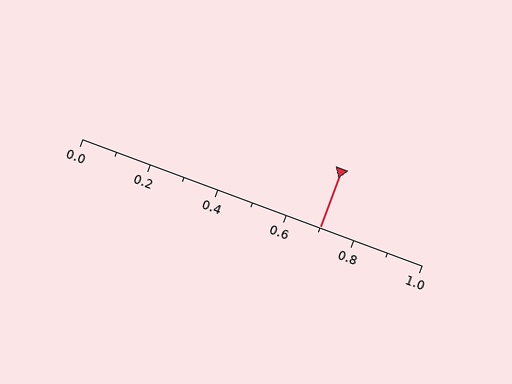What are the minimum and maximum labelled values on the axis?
The axis runs from 0.0 to 1.0.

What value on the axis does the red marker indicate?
The marker indicates approximately 0.7.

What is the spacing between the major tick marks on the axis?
The major ticks are spaced 0.2 apart.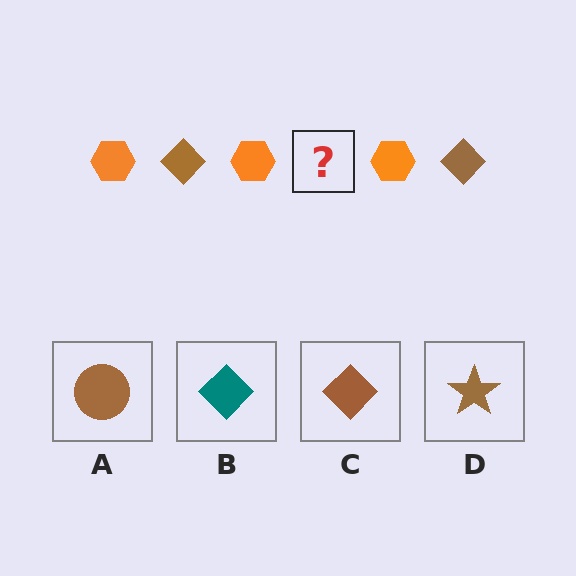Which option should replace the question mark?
Option C.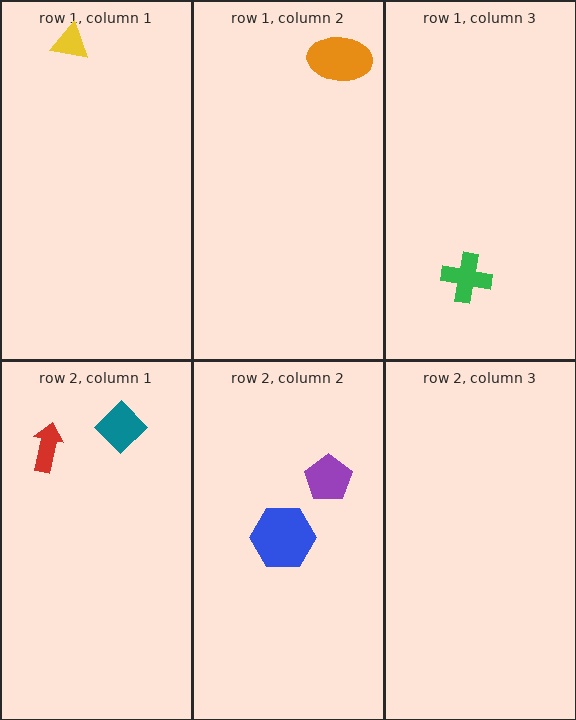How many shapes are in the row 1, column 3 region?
1.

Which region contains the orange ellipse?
The row 1, column 2 region.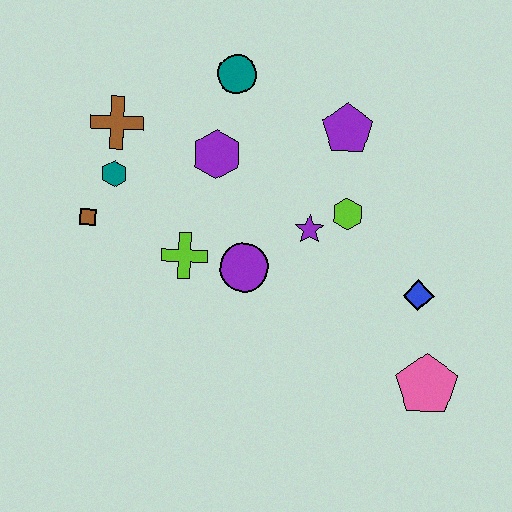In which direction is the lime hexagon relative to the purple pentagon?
The lime hexagon is below the purple pentagon.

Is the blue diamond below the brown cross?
Yes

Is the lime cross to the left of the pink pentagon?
Yes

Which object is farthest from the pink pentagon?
The brown cross is farthest from the pink pentagon.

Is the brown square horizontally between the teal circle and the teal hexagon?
No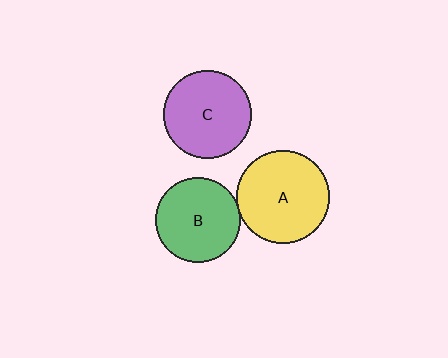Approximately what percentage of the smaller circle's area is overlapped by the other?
Approximately 5%.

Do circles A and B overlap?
Yes.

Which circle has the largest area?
Circle A (yellow).